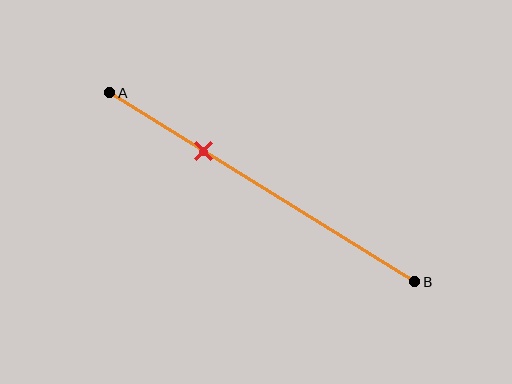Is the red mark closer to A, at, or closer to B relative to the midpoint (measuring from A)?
The red mark is closer to point A than the midpoint of segment AB.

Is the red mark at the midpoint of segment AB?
No, the mark is at about 30% from A, not at the 50% midpoint.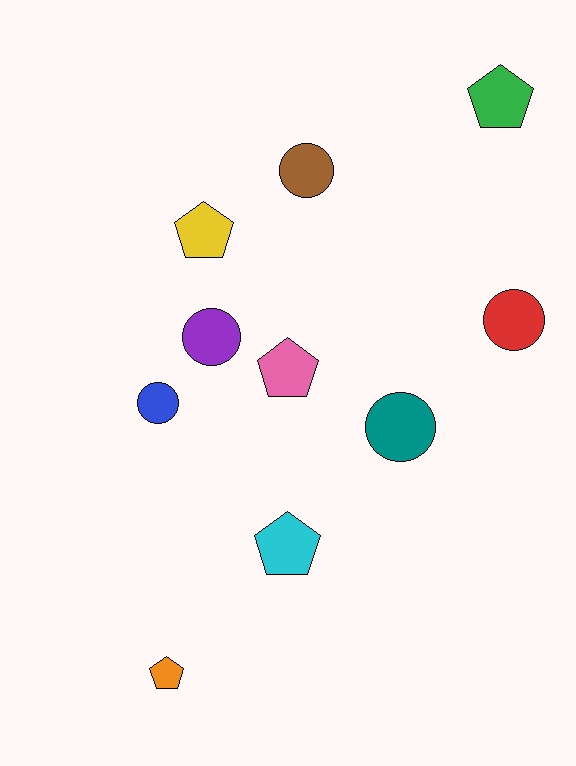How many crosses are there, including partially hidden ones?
There are no crosses.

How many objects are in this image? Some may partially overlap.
There are 10 objects.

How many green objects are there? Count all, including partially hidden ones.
There is 1 green object.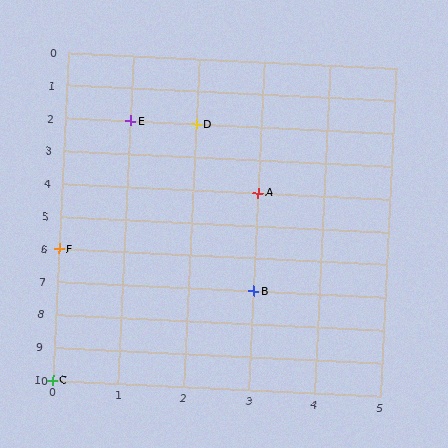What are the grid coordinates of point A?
Point A is at grid coordinates (3, 4).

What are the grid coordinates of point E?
Point E is at grid coordinates (1, 2).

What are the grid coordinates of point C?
Point C is at grid coordinates (0, 10).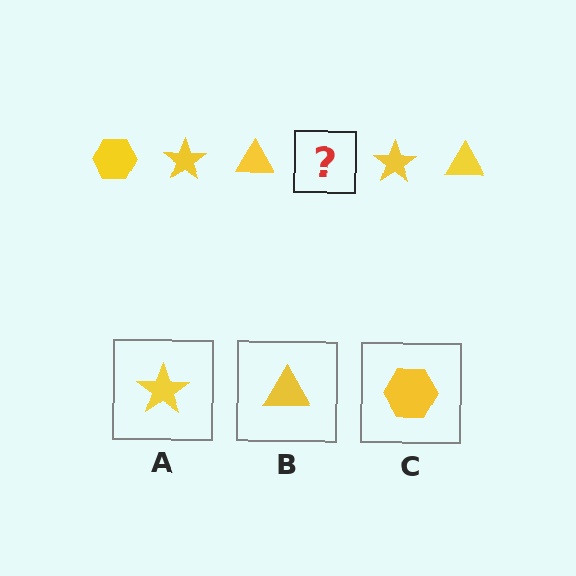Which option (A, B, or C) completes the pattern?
C.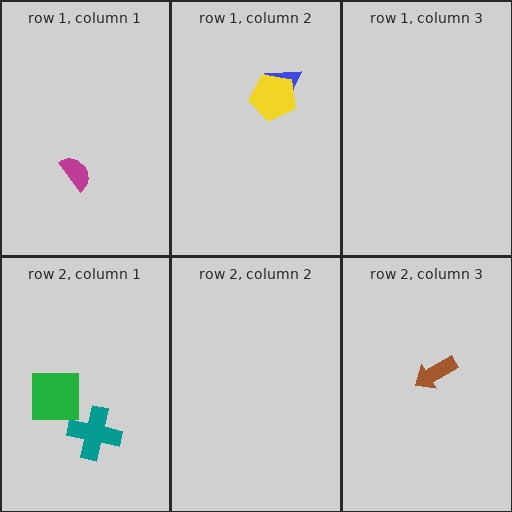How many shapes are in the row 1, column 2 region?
2.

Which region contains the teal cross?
The row 2, column 1 region.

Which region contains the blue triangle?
The row 1, column 2 region.